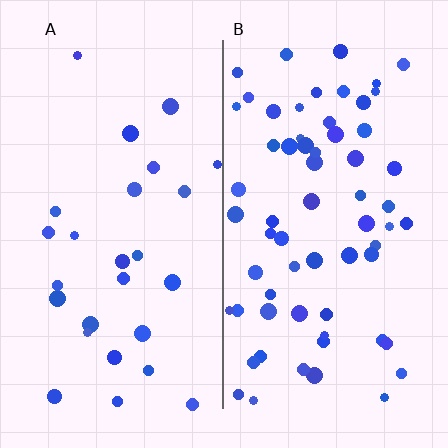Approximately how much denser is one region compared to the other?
Approximately 2.4× — region B over region A.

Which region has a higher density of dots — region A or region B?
B (the right).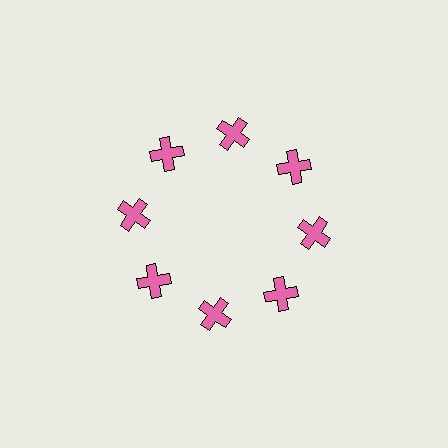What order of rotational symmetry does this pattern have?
This pattern has 8-fold rotational symmetry.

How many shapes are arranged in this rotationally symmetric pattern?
There are 8 shapes, arranged in 8 groups of 1.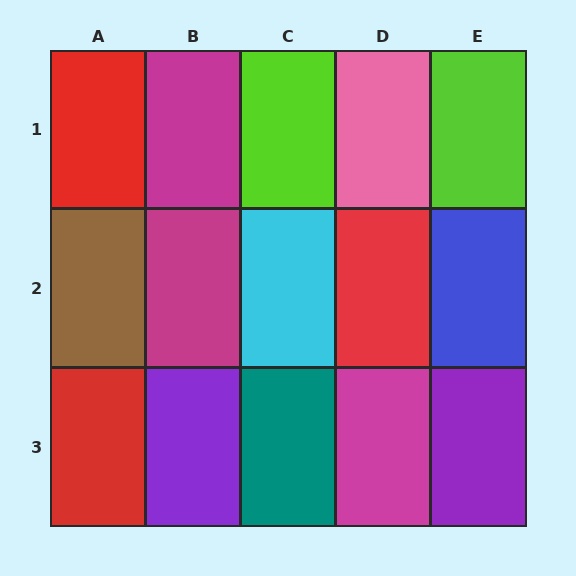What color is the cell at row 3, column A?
Red.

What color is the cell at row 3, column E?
Purple.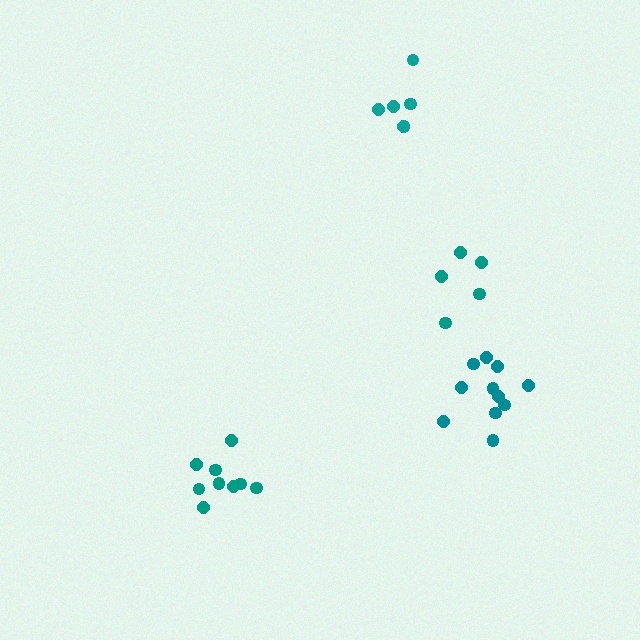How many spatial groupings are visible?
There are 4 spatial groupings.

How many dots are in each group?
Group 1: 6 dots, Group 2: 5 dots, Group 3: 9 dots, Group 4: 11 dots (31 total).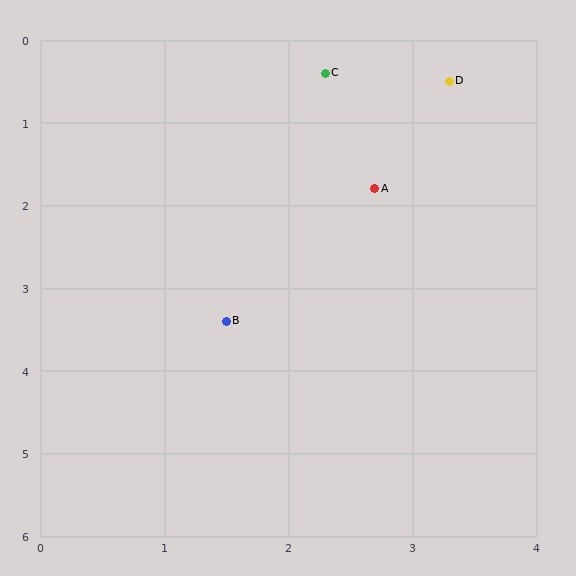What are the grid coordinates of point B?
Point B is at approximately (1.5, 3.4).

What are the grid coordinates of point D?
Point D is at approximately (3.3, 0.5).